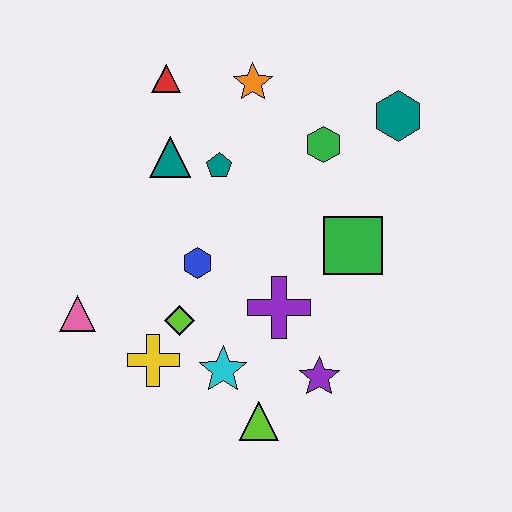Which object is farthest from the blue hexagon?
The teal hexagon is farthest from the blue hexagon.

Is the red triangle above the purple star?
Yes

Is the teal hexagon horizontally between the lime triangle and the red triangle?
No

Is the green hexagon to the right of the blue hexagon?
Yes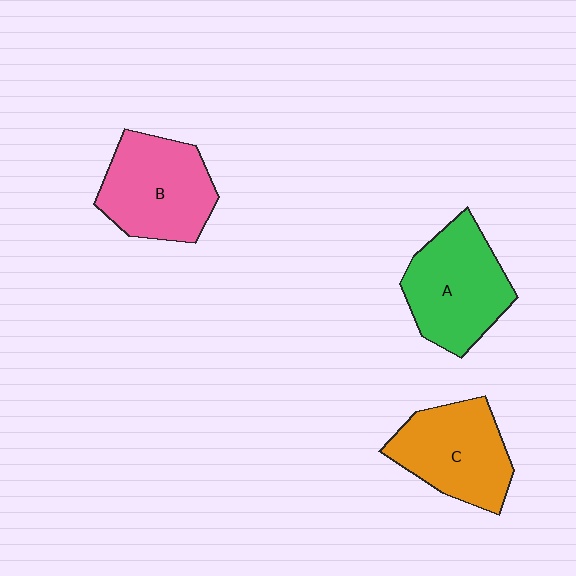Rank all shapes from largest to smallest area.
From largest to smallest: A (green), B (pink), C (orange).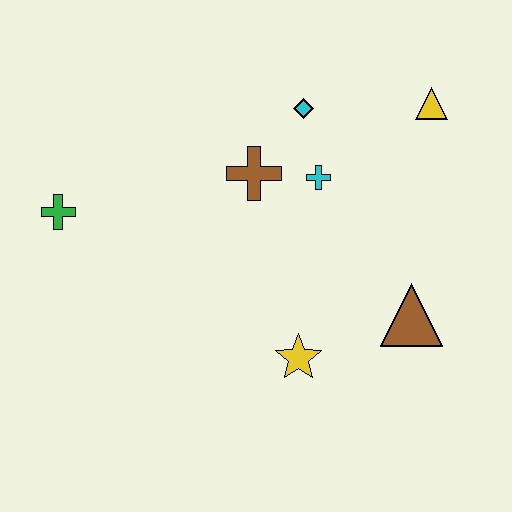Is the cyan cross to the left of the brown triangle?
Yes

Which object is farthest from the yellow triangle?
The green cross is farthest from the yellow triangle.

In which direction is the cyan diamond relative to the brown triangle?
The cyan diamond is above the brown triangle.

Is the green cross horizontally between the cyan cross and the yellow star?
No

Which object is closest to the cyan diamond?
The cyan cross is closest to the cyan diamond.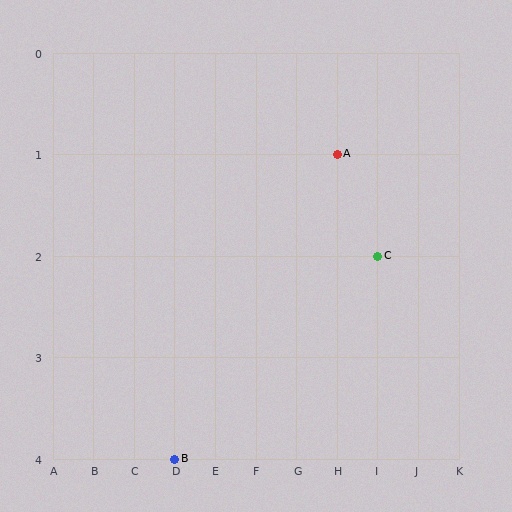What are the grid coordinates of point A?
Point A is at grid coordinates (H, 1).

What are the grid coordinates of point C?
Point C is at grid coordinates (I, 2).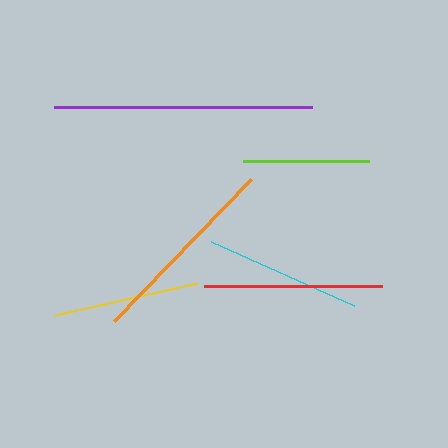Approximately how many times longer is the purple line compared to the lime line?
The purple line is approximately 2.1 times the length of the lime line.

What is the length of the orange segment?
The orange segment is approximately 198 pixels long.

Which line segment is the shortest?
The lime line is the shortest at approximately 126 pixels.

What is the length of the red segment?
The red segment is approximately 178 pixels long.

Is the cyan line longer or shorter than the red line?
The red line is longer than the cyan line.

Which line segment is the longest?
The purple line is the longest at approximately 258 pixels.